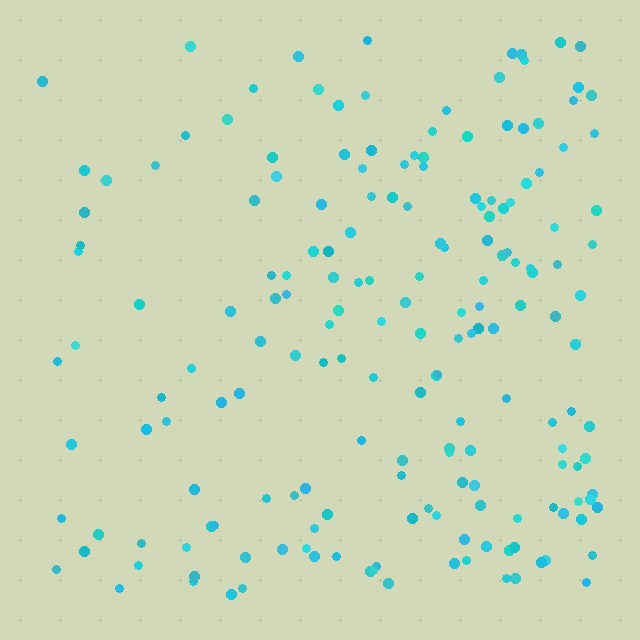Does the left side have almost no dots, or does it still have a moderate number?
Still a moderate number, just noticeably fewer than the right.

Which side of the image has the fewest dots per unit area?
The left.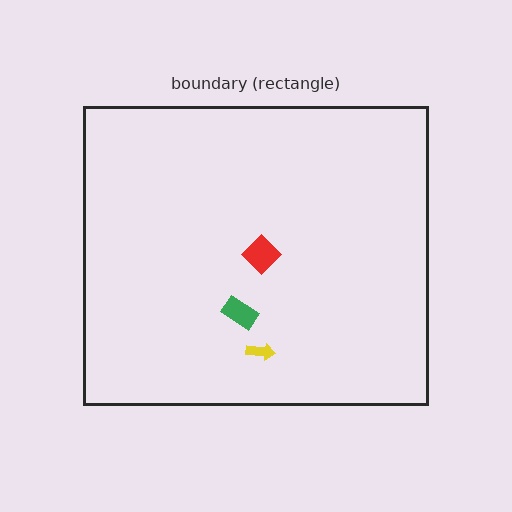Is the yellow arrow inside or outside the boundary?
Inside.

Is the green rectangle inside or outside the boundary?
Inside.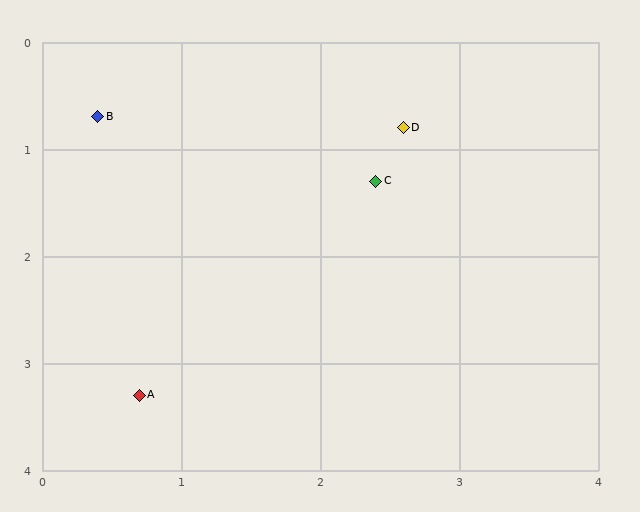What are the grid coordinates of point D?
Point D is at approximately (2.6, 0.8).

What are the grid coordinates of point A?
Point A is at approximately (0.7, 3.3).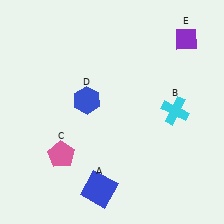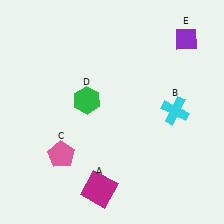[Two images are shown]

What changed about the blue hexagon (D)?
In Image 1, D is blue. In Image 2, it changed to green.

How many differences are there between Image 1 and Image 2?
There are 2 differences between the two images.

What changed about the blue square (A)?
In Image 1, A is blue. In Image 2, it changed to magenta.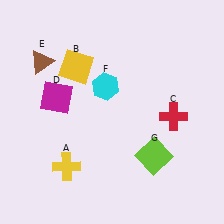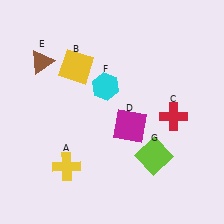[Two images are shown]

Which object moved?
The magenta square (D) moved right.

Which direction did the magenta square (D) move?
The magenta square (D) moved right.